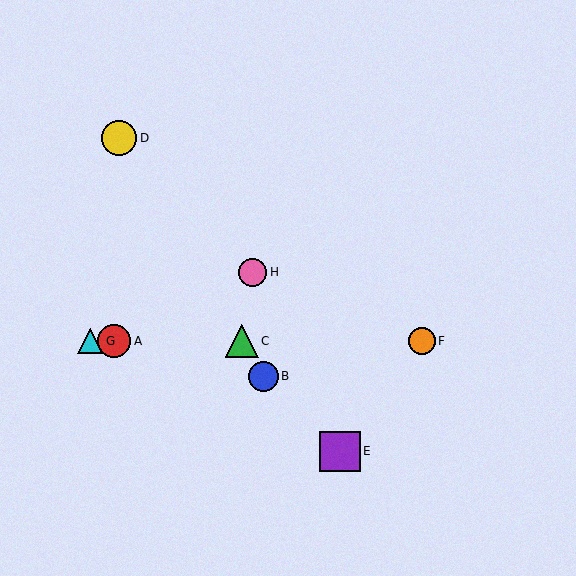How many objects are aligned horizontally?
4 objects (A, C, F, G) are aligned horizontally.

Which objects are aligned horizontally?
Objects A, C, F, G are aligned horizontally.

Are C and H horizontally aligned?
No, C is at y≈341 and H is at y≈272.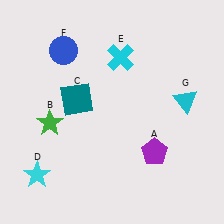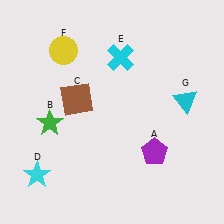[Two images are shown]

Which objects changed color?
C changed from teal to brown. F changed from blue to yellow.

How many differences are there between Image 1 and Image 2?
There are 2 differences between the two images.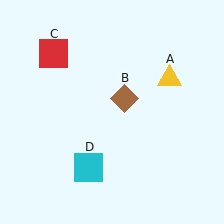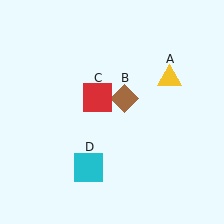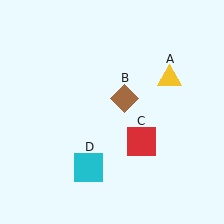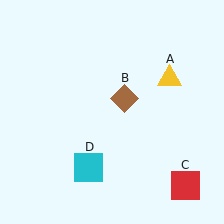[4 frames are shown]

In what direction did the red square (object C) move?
The red square (object C) moved down and to the right.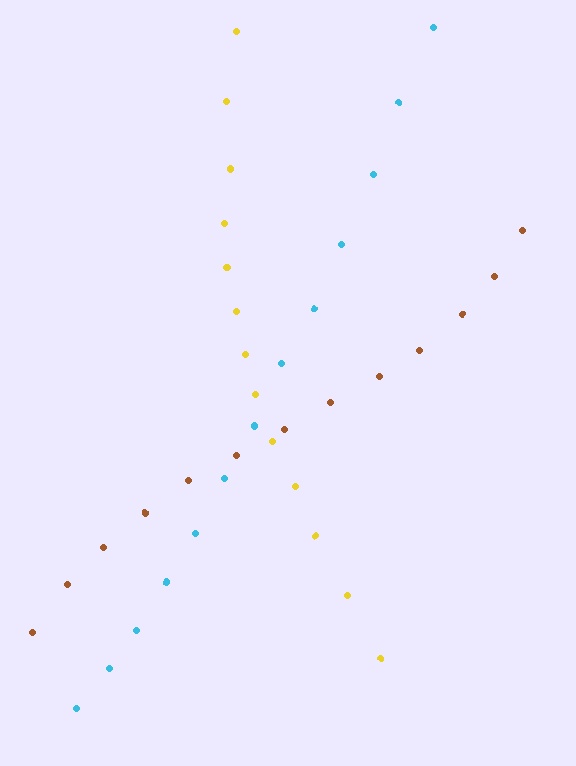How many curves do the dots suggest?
There are 3 distinct paths.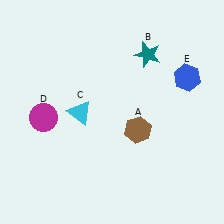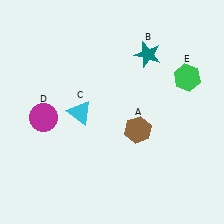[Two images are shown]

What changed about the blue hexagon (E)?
In Image 1, E is blue. In Image 2, it changed to green.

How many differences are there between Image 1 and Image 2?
There is 1 difference between the two images.